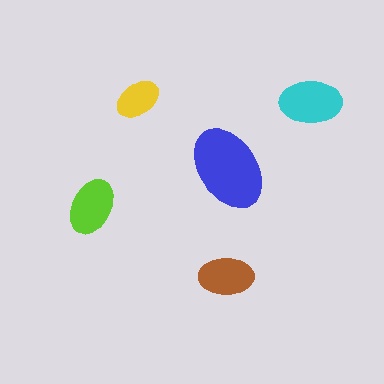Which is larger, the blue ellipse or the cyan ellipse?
The blue one.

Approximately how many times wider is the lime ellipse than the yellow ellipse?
About 1.5 times wider.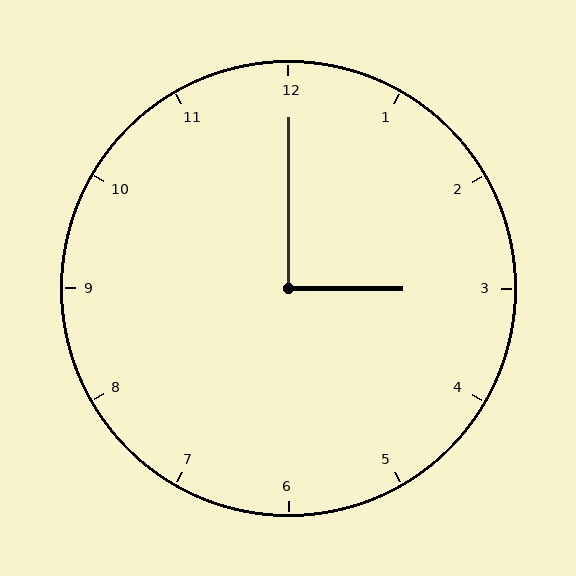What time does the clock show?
3:00.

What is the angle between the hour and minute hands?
Approximately 90 degrees.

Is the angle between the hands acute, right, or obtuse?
It is right.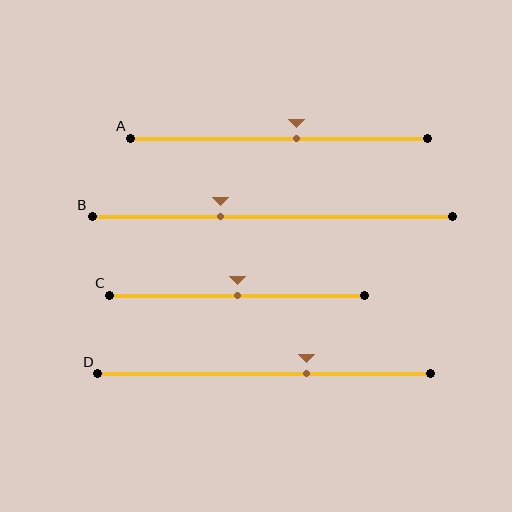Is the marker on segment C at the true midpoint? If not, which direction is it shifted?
Yes, the marker on segment C is at the true midpoint.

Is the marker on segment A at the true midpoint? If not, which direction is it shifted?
No, the marker on segment A is shifted to the right by about 6% of the segment length.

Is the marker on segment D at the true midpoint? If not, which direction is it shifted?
No, the marker on segment D is shifted to the right by about 13% of the segment length.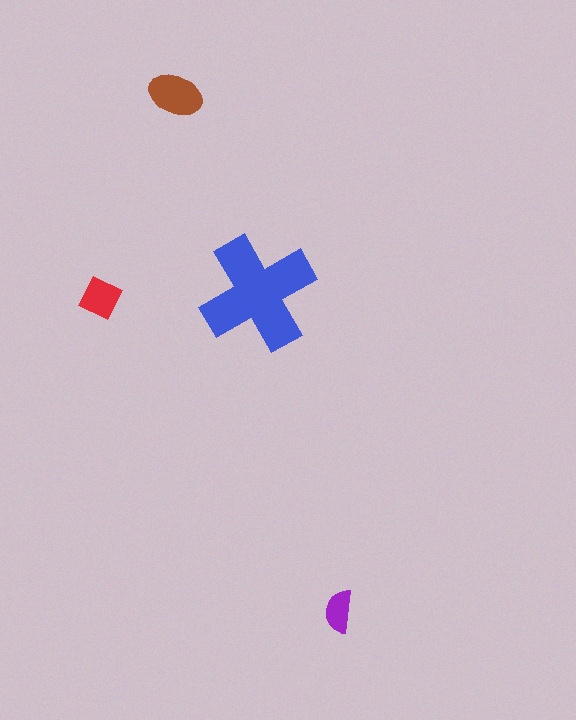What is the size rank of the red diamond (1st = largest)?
3rd.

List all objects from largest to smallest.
The blue cross, the brown ellipse, the red diamond, the purple semicircle.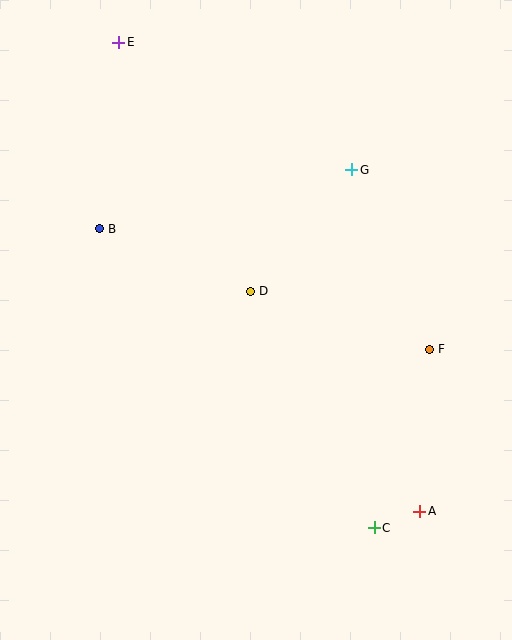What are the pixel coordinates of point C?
Point C is at (374, 528).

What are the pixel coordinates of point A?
Point A is at (420, 511).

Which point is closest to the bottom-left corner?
Point C is closest to the bottom-left corner.